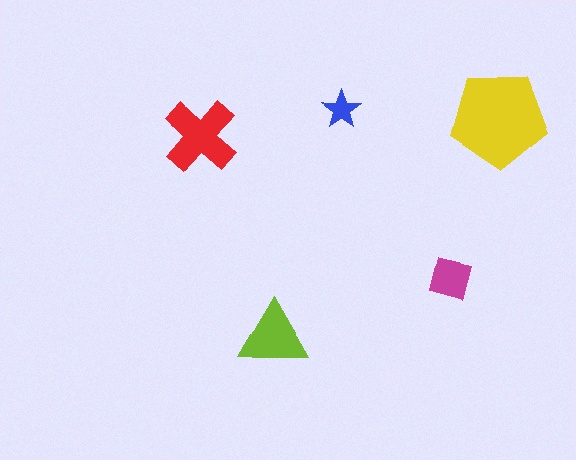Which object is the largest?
The yellow pentagon.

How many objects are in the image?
There are 5 objects in the image.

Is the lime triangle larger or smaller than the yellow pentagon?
Smaller.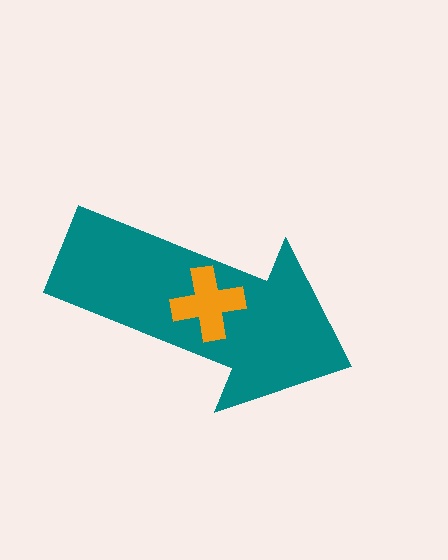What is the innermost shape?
The orange cross.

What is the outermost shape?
The teal arrow.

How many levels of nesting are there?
2.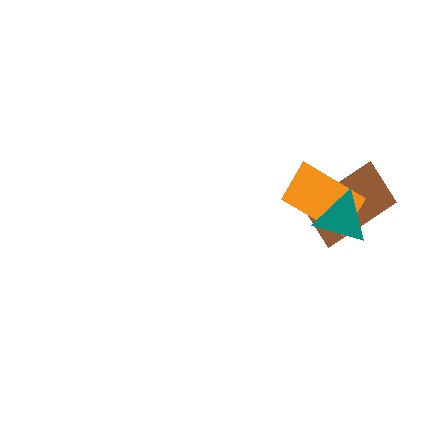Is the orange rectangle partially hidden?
Yes, it is partially covered by another shape.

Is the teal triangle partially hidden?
No, no other shape covers it.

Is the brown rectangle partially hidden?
Yes, it is partially covered by another shape.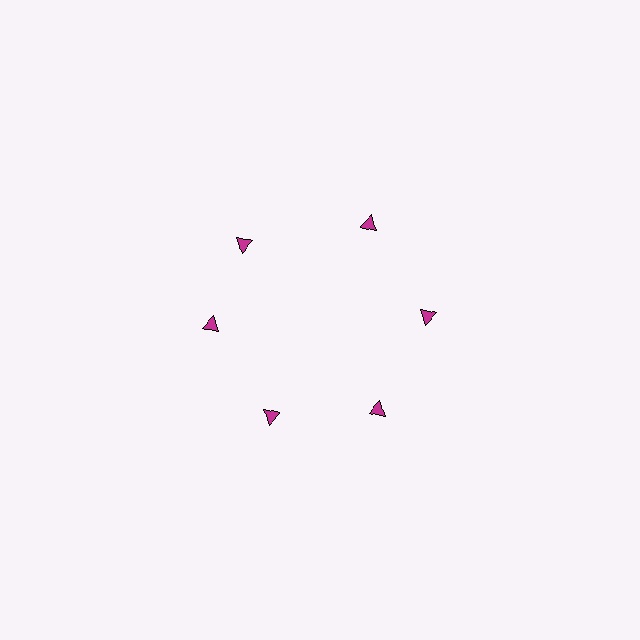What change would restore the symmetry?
The symmetry would be restored by rotating it back into even spacing with its neighbors so that all 6 triangles sit at equal angles and equal distance from the center.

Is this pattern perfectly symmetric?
No. The 6 magenta triangles are arranged in a ring, but one element near the 11 o'clock position is rotated out of alignment along the ring, breaking the 6-fold rotational symmetry.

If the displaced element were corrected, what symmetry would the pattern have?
It would have 6-fold rotational symmetry — the pattern would map onto itself every 60 degrees.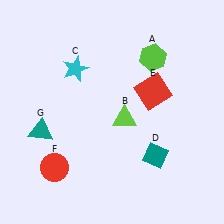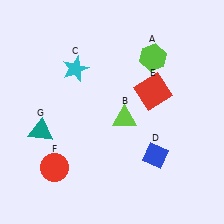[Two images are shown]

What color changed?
The diamond (D) changed from teal in Image 1 to blue in Image 2.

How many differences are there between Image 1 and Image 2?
There is 1 difference between the two images.